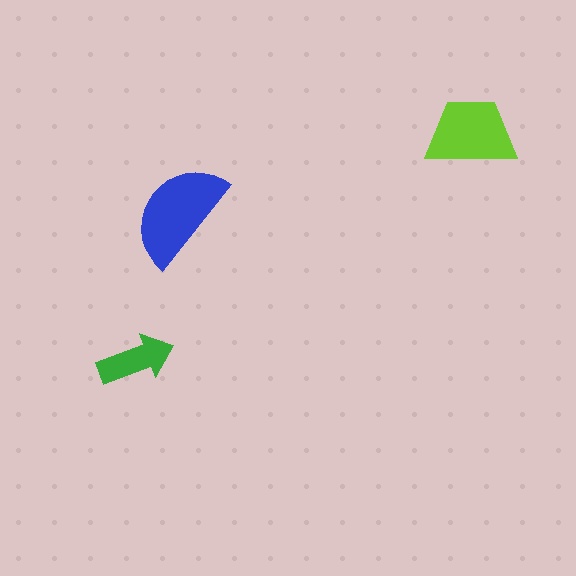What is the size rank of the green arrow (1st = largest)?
3rd.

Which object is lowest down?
The green arrow is bottommost.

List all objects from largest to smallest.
The blue semicircle, the lime trapezoid, the green arrow.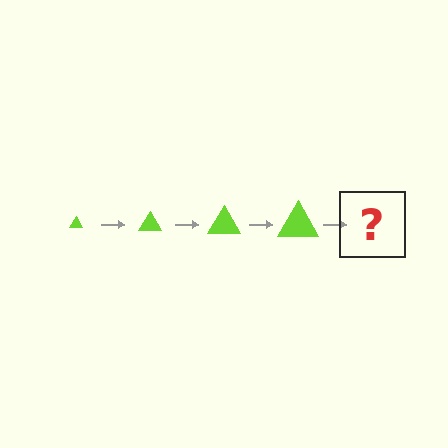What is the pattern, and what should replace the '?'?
The pattern is that the triangle gets progressively larger each step. The '?' should be a lime triangle, larger than the previous one.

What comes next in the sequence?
The next element should be a lime triangle, larger than the previous one.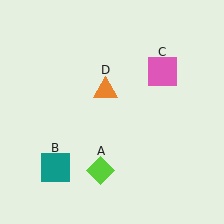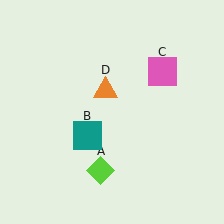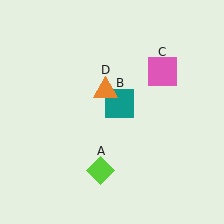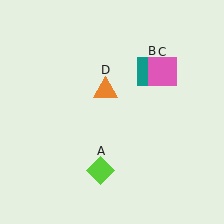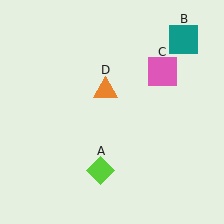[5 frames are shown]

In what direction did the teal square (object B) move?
The teal square (object B) moved up and to the right.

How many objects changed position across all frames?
1 object changed position: teal square (object B).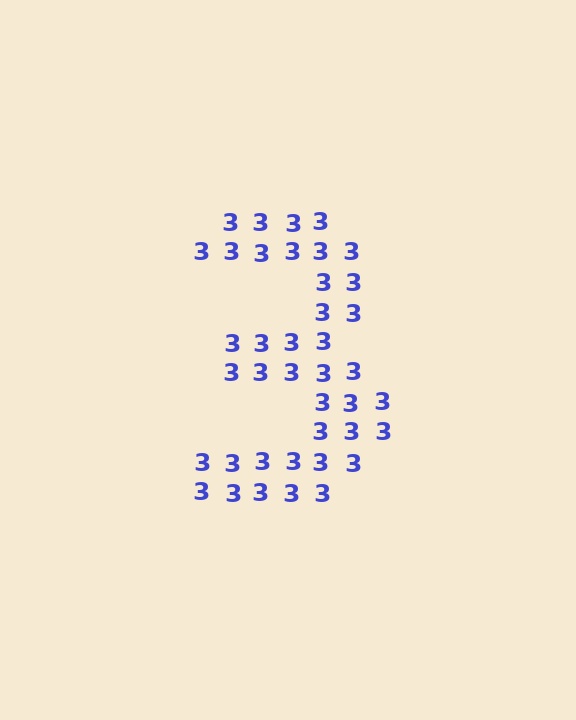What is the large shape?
The large shape is the digit 3.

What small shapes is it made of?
It is made of small digit 3's.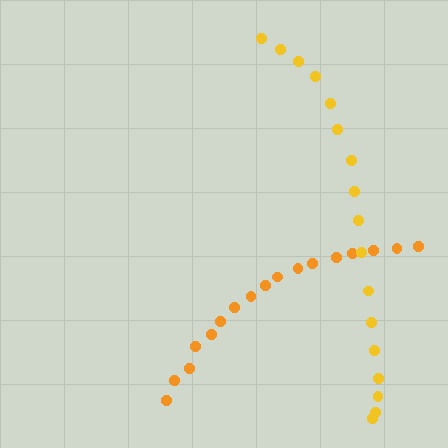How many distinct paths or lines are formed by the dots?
There are 2 distinct paths.